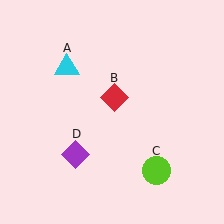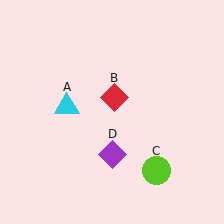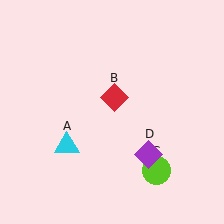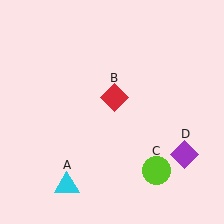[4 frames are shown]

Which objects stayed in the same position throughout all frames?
Red diamond (object B) and lime circle (object C) remained stationary.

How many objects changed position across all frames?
2 objects changed position: cyan triangle (object A), purple diamond (object D).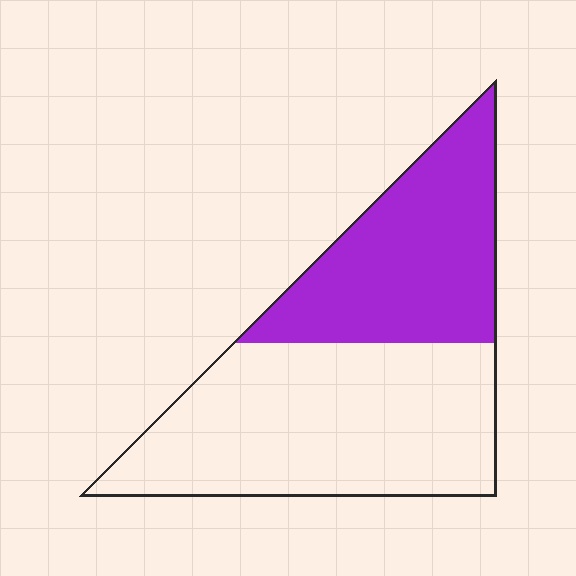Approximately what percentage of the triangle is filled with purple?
Approximately 40%.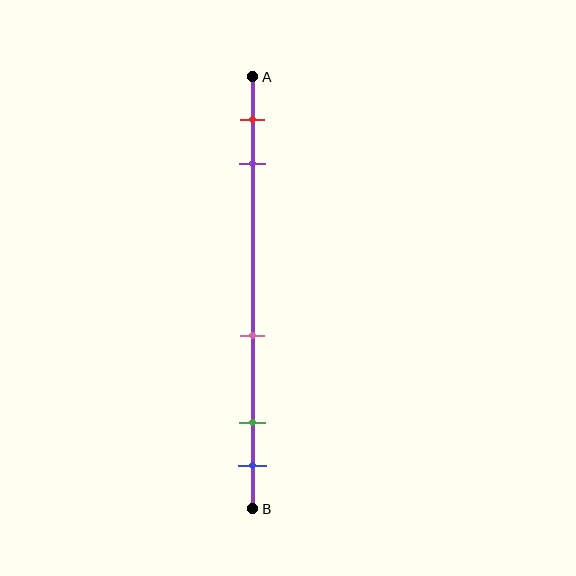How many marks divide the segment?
There are 5 marks dividing the segment.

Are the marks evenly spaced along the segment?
No, the marks are not evenly spaced.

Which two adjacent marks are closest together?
The green and blue marks are the closest adjacent pair.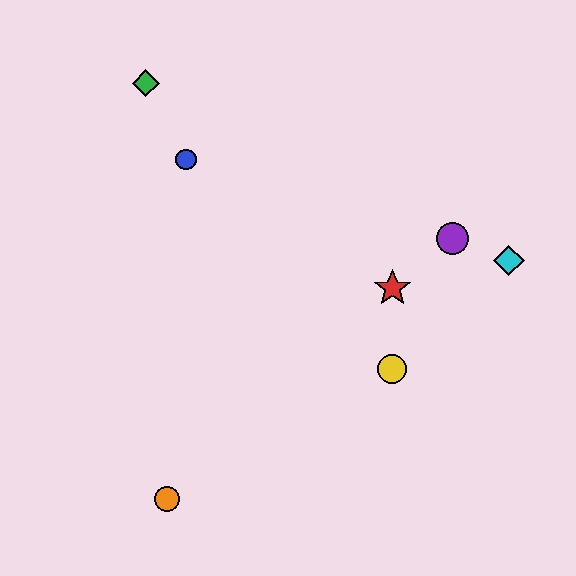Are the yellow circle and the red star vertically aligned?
Yes, both are at x≈392.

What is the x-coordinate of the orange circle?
The orange circle is at x≈167.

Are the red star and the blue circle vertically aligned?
No, the red star is at x≈392 and the blue circle is at x≈186.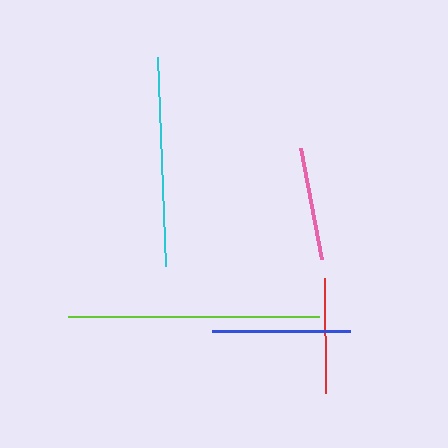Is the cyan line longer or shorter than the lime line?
The lime line is longer than the cyan line.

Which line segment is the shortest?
The pink line is the shortest at approximately 114 pixels.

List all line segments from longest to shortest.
From longest to shortest: lime, cyan, blue, red, pink.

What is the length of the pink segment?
The pink segment is approximately 114 pixels long.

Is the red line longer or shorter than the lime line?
The lime line is longer than the red line.